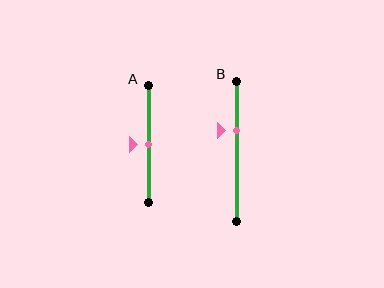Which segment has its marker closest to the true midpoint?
Segment A has its marker closest to the true midpoint.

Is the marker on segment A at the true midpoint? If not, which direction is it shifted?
Yes, the marker on segment A is at the true midpoint.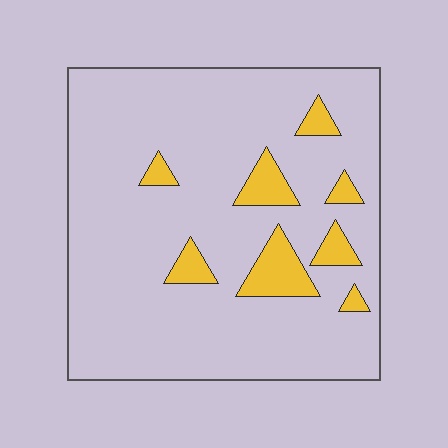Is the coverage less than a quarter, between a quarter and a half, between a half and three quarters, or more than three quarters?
Less than a quarter.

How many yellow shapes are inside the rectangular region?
8.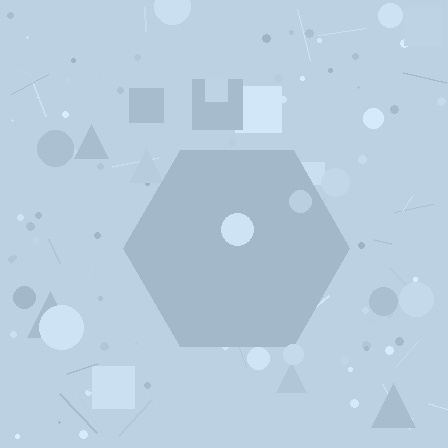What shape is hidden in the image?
A hexagon is hidden in the image.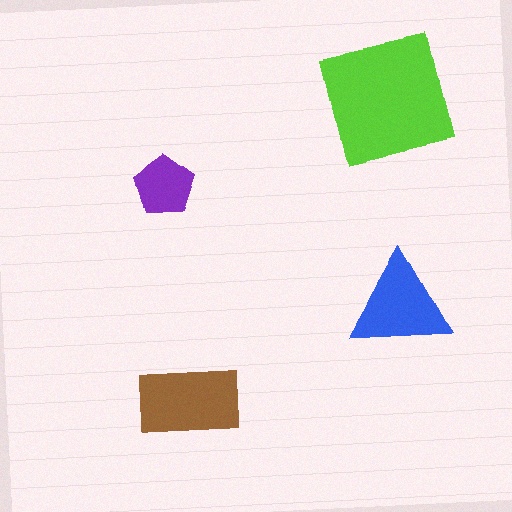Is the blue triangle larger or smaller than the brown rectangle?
Smaller.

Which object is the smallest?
The purple pentagon.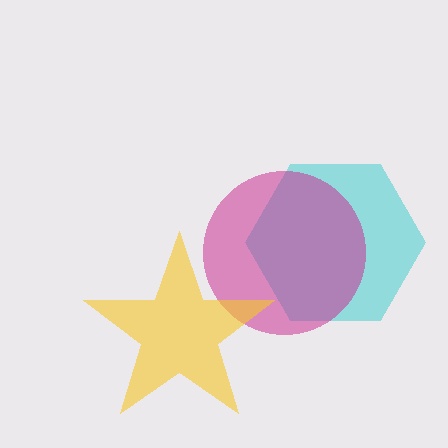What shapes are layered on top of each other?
The layered shapes are: a cyan hexagon, a magenta circle, a yellow star.